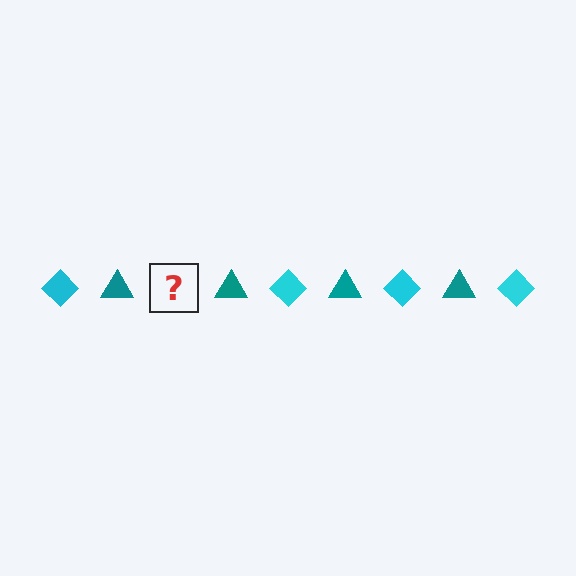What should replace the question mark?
The question mark should be replaced with a cyan diamond.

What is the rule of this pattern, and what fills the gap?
The rule is that the pattern alternates between cyan diamond and teal triangle. The gap should be filled with a cyan diamond.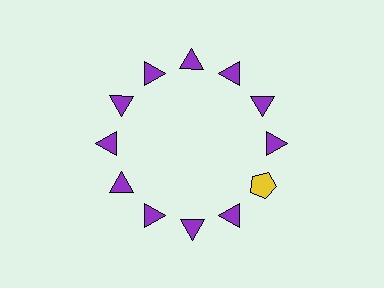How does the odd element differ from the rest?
It differs in both color (yellow instead of purple) and shape (pentagon instead of triangle).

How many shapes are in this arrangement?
There are 12 shapes arranged in a ring pattern.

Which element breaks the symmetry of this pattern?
The yellow pentagon at roughly the 4 o'clock position breaks the symmetry. All other shapes are purple triangles.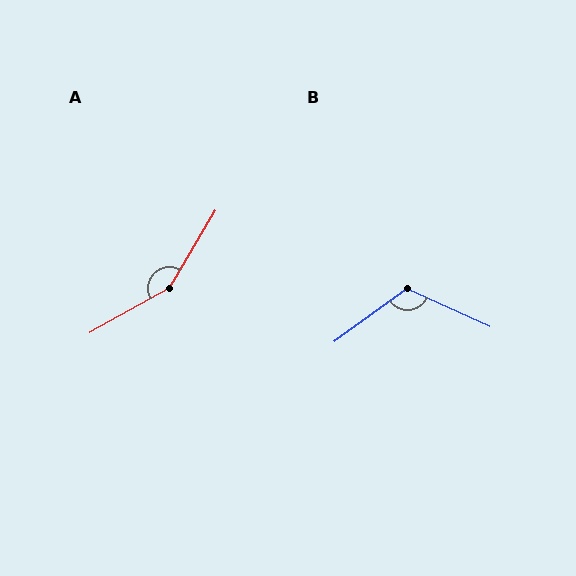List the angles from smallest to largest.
B (120°), A (150°).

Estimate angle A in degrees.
Approximately 150 degrees.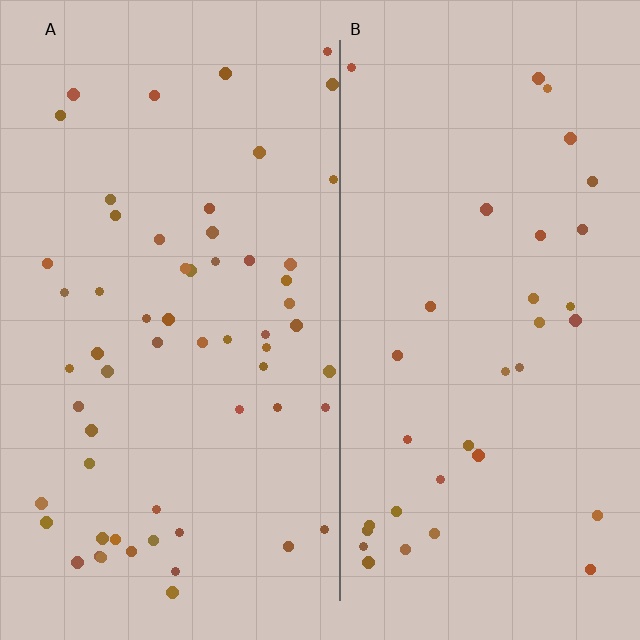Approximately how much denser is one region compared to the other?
Approximately 1.7× — region A over region B.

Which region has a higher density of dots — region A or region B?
A (the left).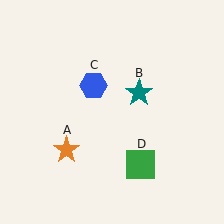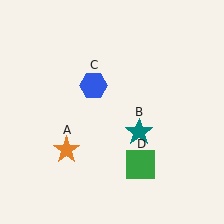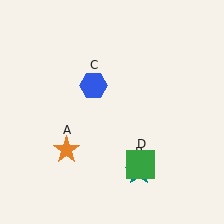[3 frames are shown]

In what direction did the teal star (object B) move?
The teal star (object B) moved down.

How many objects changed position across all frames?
1 object changed position: teal star (object B).